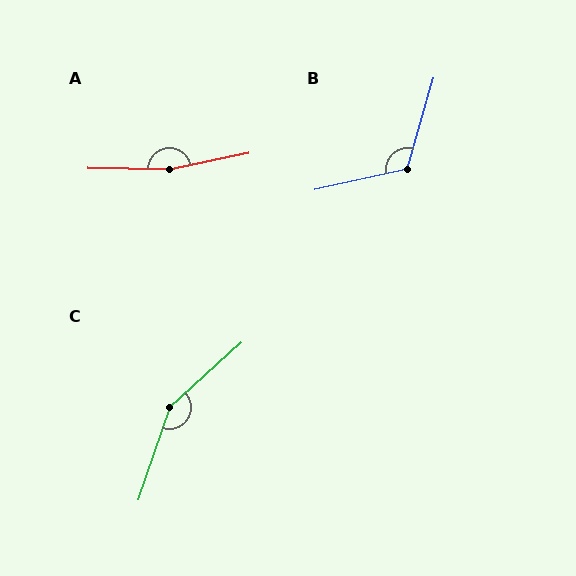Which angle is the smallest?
B, at approximately 119 degrees.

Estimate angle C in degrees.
Approximately 151 degrees.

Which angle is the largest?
A, at approximately 168 degrees.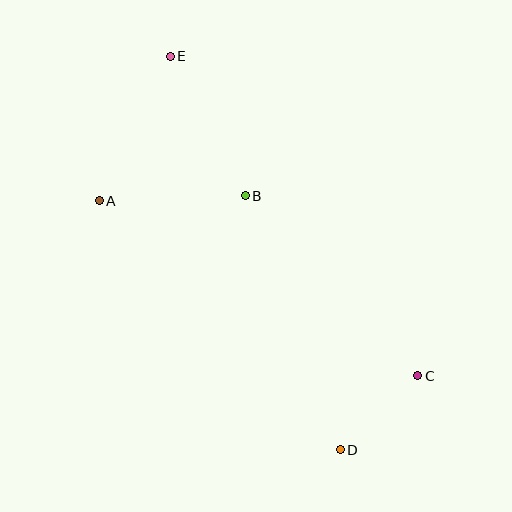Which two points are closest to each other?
Points C and D are closest to each other.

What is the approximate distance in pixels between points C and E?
The distance between C and E is approximately 404 pixels.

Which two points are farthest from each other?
Points D and E are farthest from each other.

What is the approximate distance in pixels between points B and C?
The distance between B and C is approximately 249 pixels.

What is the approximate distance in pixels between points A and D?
The distance between A and D is approximately 346 pixels.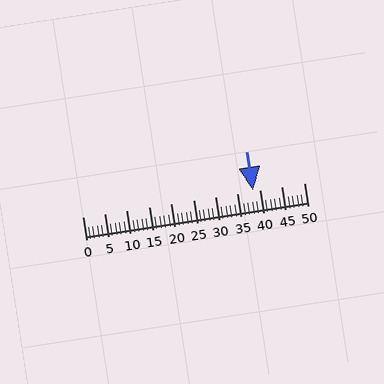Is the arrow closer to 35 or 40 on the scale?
The arrow is closer to 40.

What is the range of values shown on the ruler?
The ruler shows values from 0 to 50.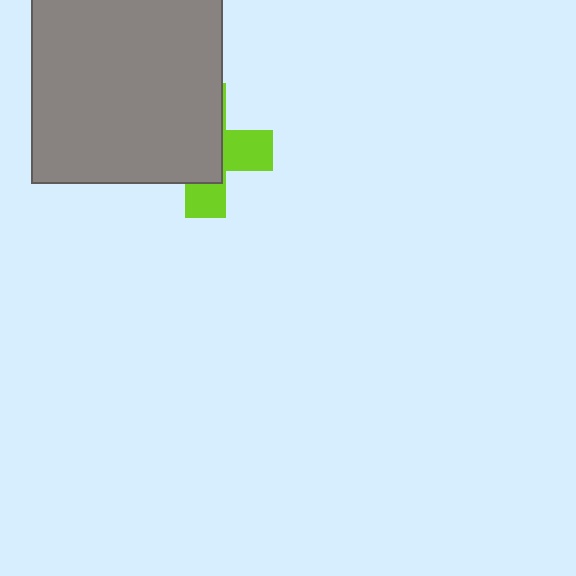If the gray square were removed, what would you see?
You would see the complete lime cross.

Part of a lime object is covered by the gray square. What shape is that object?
It is a cross.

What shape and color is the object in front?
The object in front is a gray square.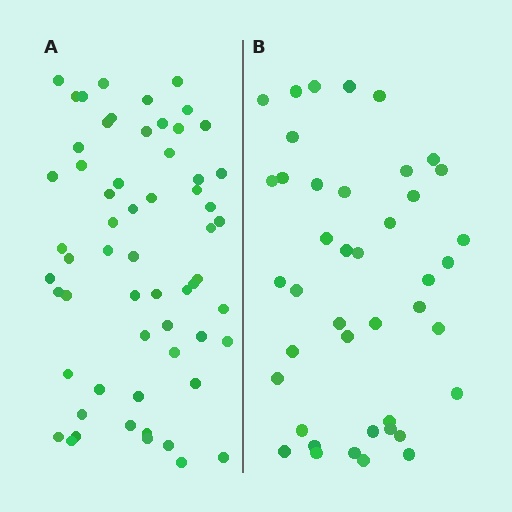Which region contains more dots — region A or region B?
Region A (the left region) has more dots.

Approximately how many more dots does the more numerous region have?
Region A has approximately 20 more dots than region B.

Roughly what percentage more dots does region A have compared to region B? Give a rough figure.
About 45% more.